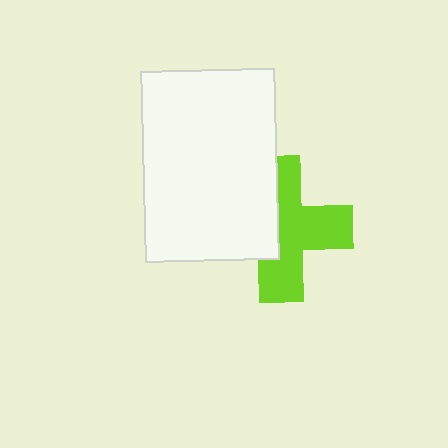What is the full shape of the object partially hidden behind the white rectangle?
The partially hidden object is a lime cross.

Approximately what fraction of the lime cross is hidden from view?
Roughly 42% of the lime cross is hidden behind the white rectangle.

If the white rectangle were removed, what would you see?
You would see the complete lime cross.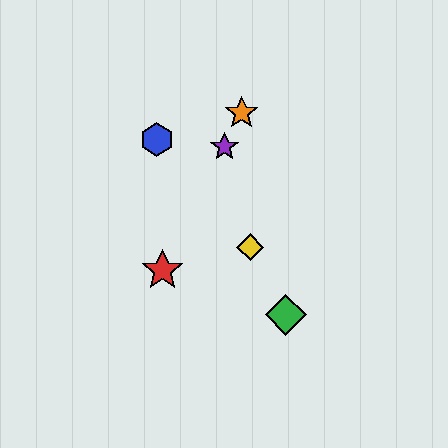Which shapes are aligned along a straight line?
The red star, the purple star, the orange star are aligned along a straight line.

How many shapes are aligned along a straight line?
3 shapes (the red star, the purple star, the orange star) are aligned along a straight line.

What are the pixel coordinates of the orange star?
The orange star is at (242, 113).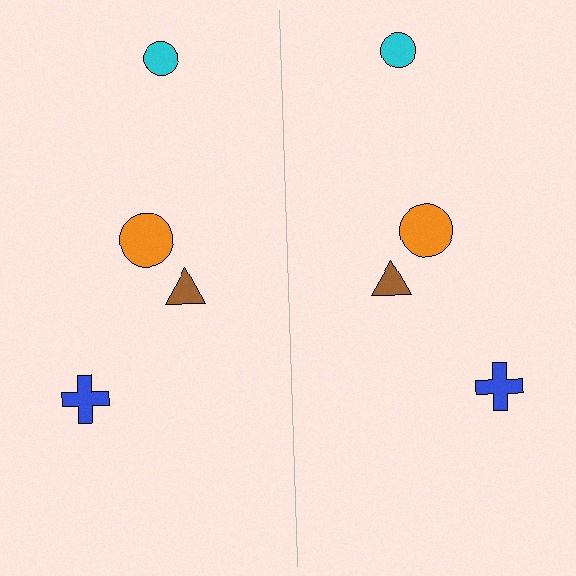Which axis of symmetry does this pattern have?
The pattern has a vertical axis of symmetry running through the center of the image.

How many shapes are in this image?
There are 8 shapes in this image.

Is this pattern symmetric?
Yes, this pattern has bilateral (reflection) symmetry.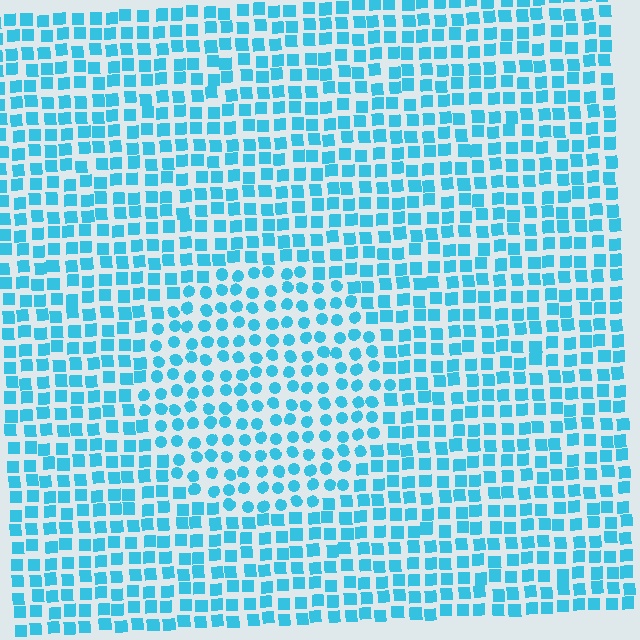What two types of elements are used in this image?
The image uses circles inside the circle region and squares outside it.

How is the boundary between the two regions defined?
The boundary is defined by a change in element shape: circles inside vs. squares outside. All elements share the same color and spacing.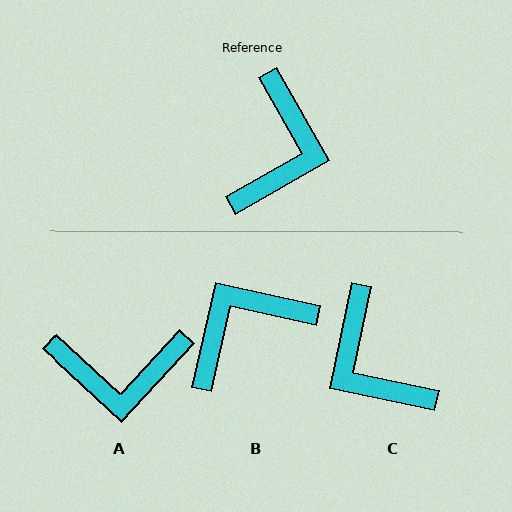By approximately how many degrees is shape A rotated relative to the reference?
Approximately 72 degrees clockwise.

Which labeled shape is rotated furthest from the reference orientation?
B, about 138 degrees away.